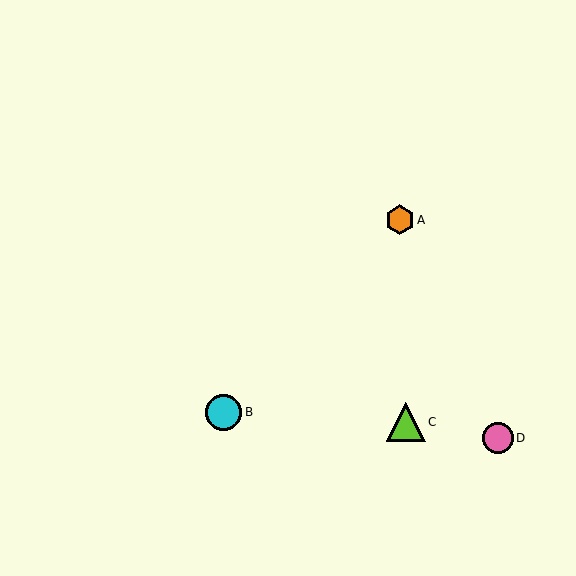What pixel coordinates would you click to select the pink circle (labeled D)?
Click at (498, 438) to select the pink circle D.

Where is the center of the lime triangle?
The center of the lime triangle is at (406, 422).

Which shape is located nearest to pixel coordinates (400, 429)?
The lime triangle (labeled C) at (406, 422) is nearest to that location.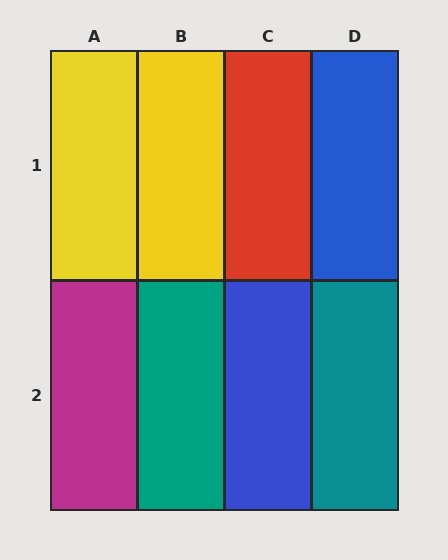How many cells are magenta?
1 cell is magenta.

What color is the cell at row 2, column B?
Teal.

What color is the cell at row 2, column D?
Teal.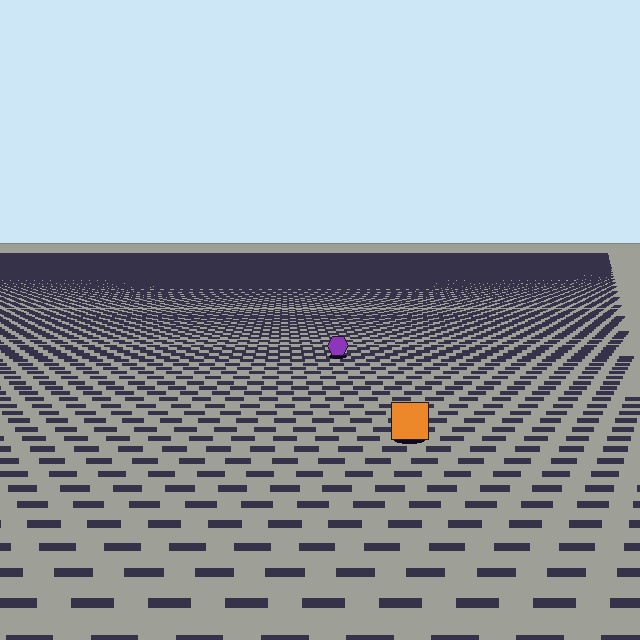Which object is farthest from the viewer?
The purple hexagon is farthest from the viewer. It appears smaller and the ground texture around it is denser.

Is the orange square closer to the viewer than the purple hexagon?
Yes. The orange square is closer — you can tell from the texture gradient: the ground texture is coarser near it.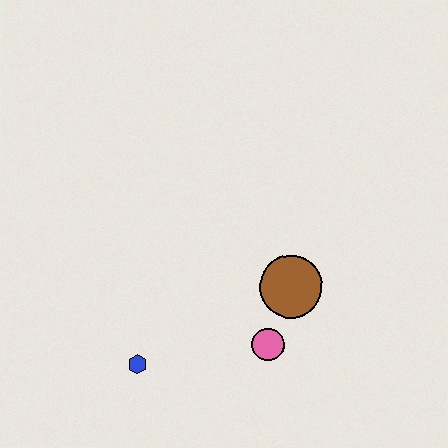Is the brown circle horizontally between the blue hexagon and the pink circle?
No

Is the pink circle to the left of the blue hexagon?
No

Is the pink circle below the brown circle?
Yes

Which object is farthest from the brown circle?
The blue hexagon is farthest from the brown circle.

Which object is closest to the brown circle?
The pink circle is closest to the brown circle.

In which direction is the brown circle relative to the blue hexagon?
The brown circle is to the right of the blue hexagon.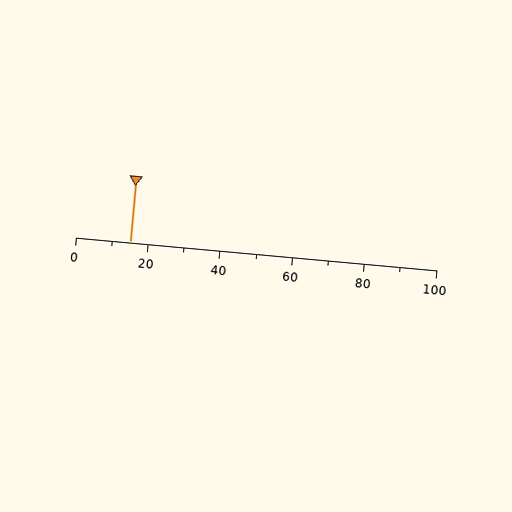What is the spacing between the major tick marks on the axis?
The major ticks are spaced 20 apart.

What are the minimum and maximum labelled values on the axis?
The axis runs from 0 to 100.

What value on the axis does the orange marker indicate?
The marker indicates approximately 15.